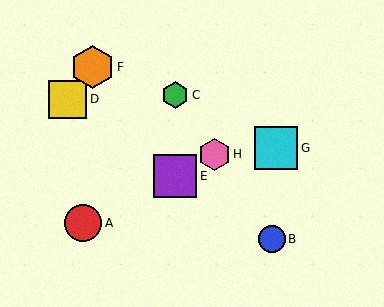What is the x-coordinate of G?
Object G is at x≈276.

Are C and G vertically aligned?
No, C is at x≈175 and G is at x≈276.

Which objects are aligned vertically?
Objects C, E are aligned vertically.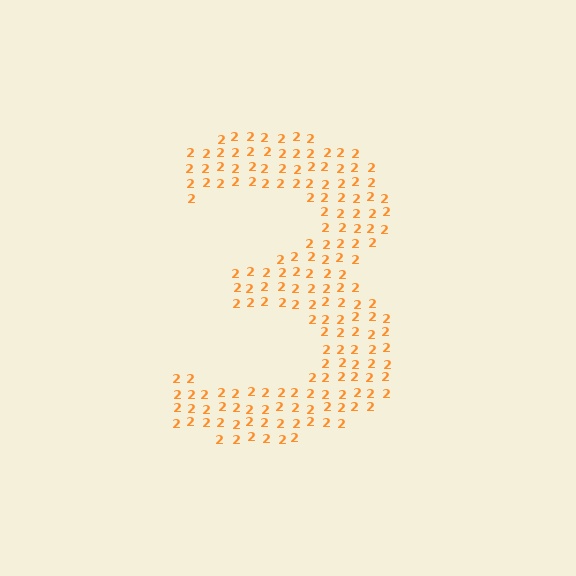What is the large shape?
The large shape is the digit 3.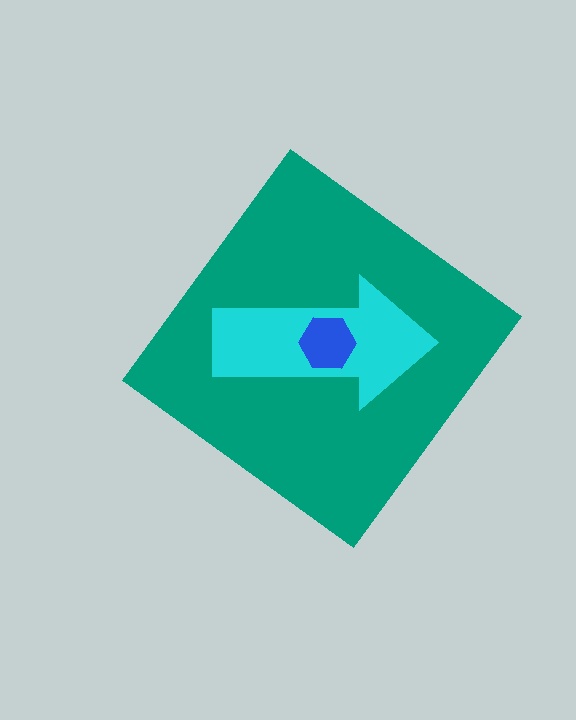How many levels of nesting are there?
3.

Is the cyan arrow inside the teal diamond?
Yes.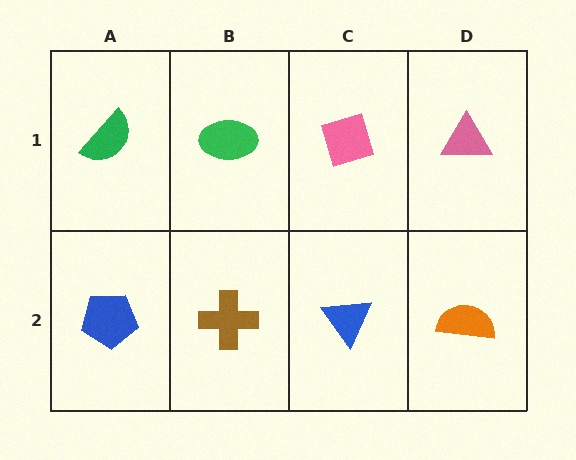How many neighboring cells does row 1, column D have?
2.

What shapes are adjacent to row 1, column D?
An orange semicircle (row 2, column D), a pink diamond (row 1, column C).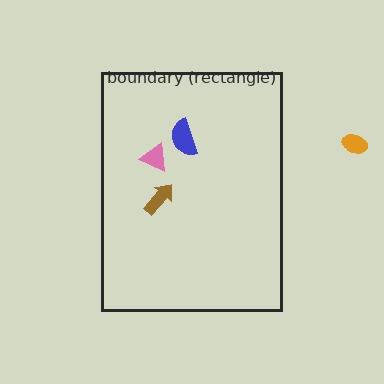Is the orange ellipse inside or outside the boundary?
Outside.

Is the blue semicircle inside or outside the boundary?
Inside.